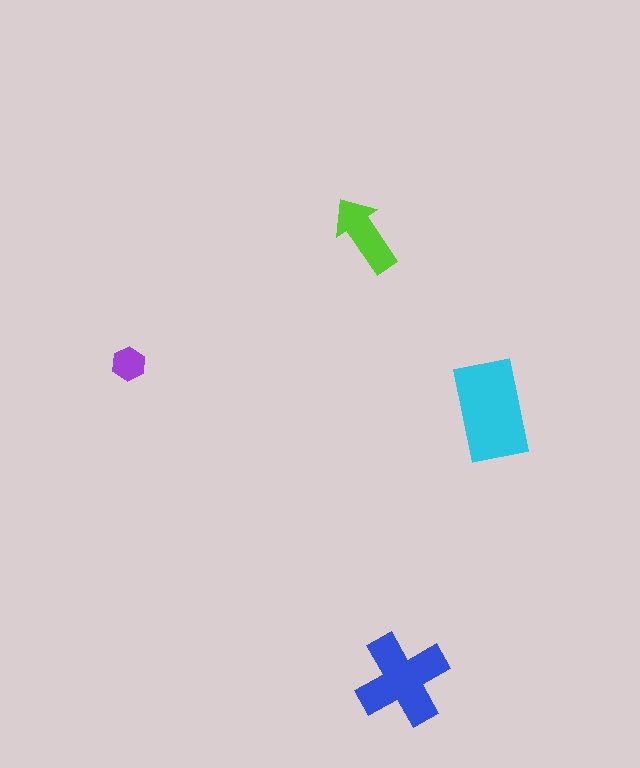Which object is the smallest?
The purple hexagon.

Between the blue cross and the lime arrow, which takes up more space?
The blue cross.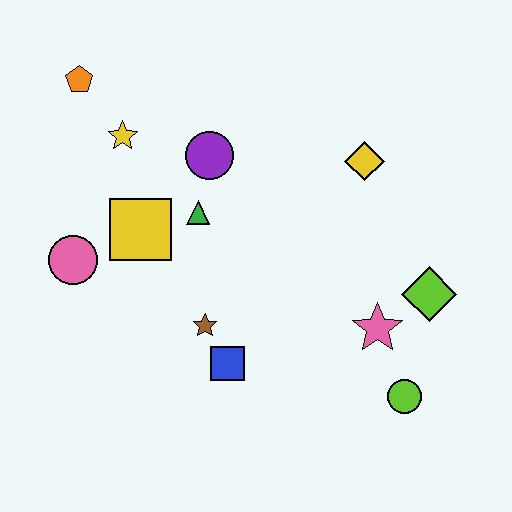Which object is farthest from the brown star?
The orange pentagon is farthest from the brown star.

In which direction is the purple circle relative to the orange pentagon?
The purple circle is to the right of the orange pentagon.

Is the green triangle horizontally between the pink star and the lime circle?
No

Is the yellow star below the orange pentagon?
Yes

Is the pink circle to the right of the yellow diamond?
No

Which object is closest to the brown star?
The blue square is closest to the brown star.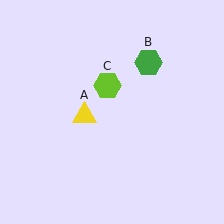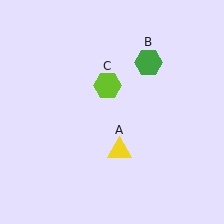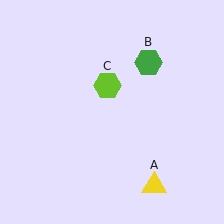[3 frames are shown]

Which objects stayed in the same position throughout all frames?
Green hexagon (object B) and lime hexagon (object C) remained stationary.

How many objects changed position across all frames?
1 object changed position: yellow triangle (object A).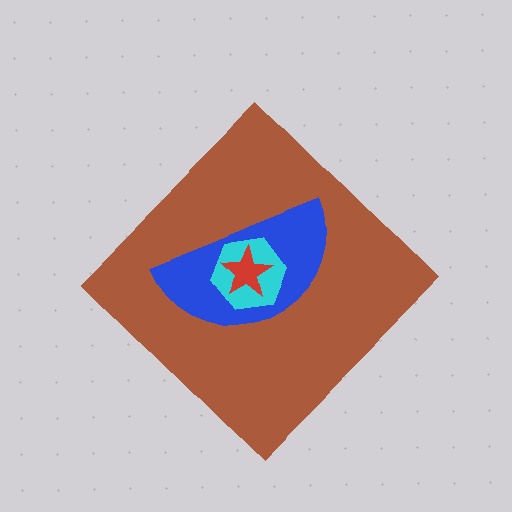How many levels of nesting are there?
4.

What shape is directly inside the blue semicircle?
The cyan hexagon.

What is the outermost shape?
The brown diamond.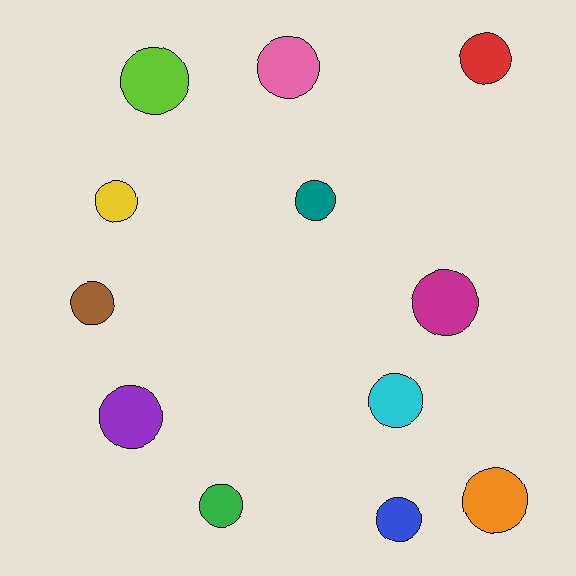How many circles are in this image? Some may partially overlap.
There are 12 circles.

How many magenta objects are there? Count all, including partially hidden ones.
There is 1 magenta object.